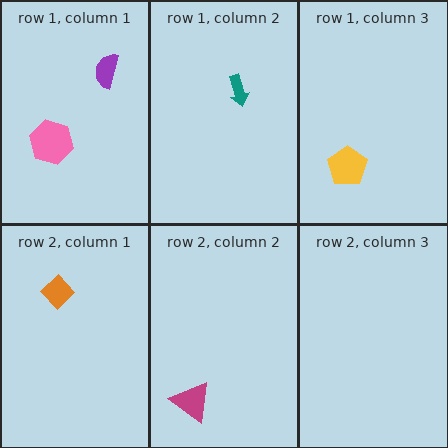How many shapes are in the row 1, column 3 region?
1.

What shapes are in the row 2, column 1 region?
The orange diamond.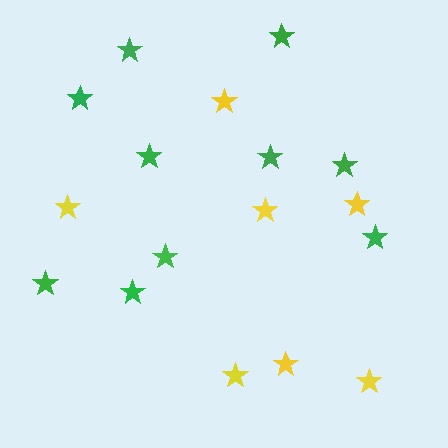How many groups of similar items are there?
There are 2 groups: one group of yellow stars (7) and one group of green stars (10).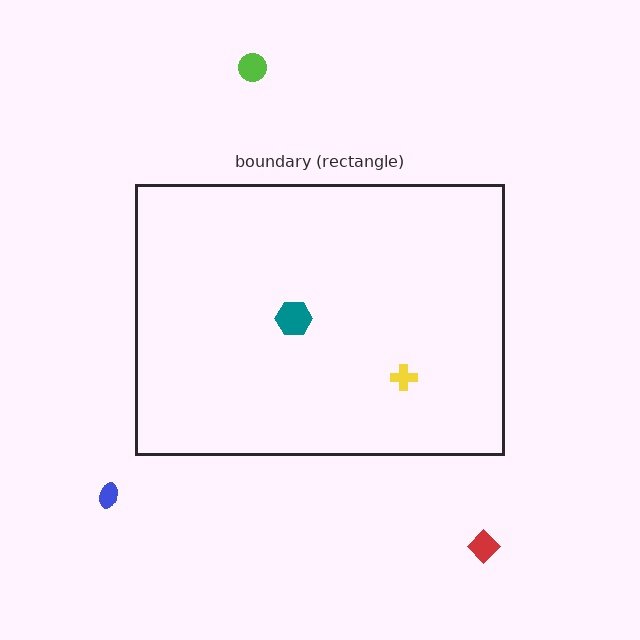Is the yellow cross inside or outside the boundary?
Inside.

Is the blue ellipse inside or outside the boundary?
Outside.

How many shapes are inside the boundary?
2 inside, 3 outside.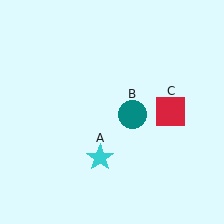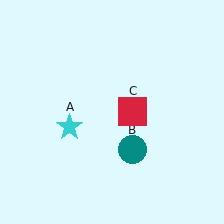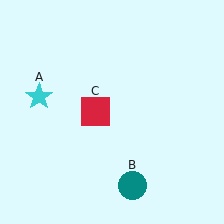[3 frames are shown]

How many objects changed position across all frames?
3 objects changed position: cyan star (object A), teal circle (object B), red square (object C).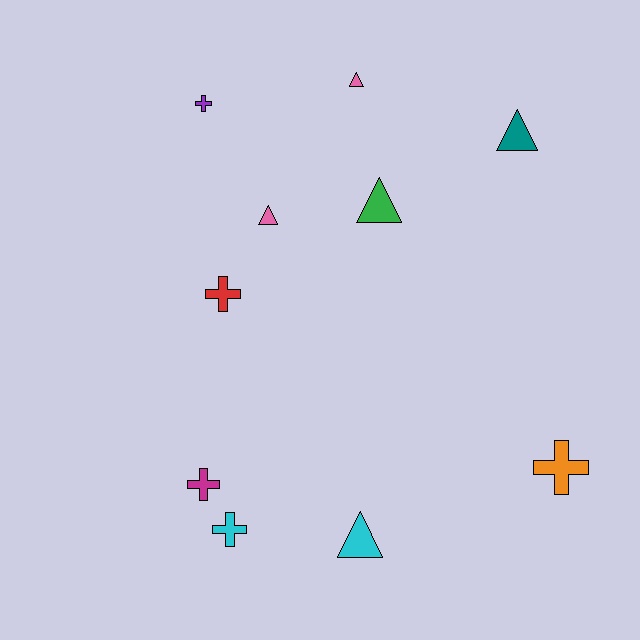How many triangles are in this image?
There are 5 triangles.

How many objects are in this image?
There are 10 objects.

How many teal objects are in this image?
There is 1 teal object.